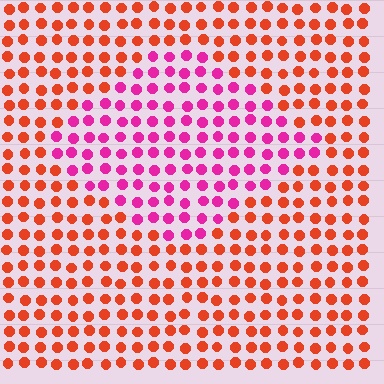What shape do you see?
I see a diamond.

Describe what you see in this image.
The image is filled with small red elements in a uniform arrangement. A diamond-shaped region is visible where the elements are tinted to a slightly different hue, forming a subtle color boundary.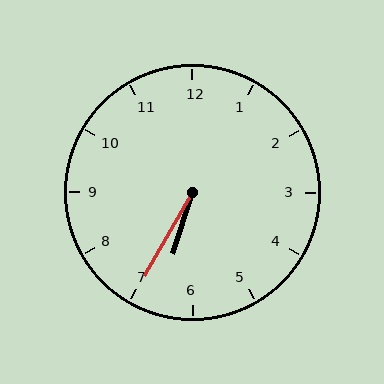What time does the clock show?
6:35.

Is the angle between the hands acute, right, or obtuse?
It is acute.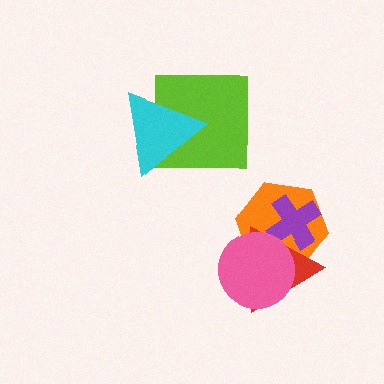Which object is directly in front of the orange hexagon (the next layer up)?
The purple cross is directly in front of the orange hexagon.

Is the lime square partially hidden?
Yes, it is partially covered by another shape.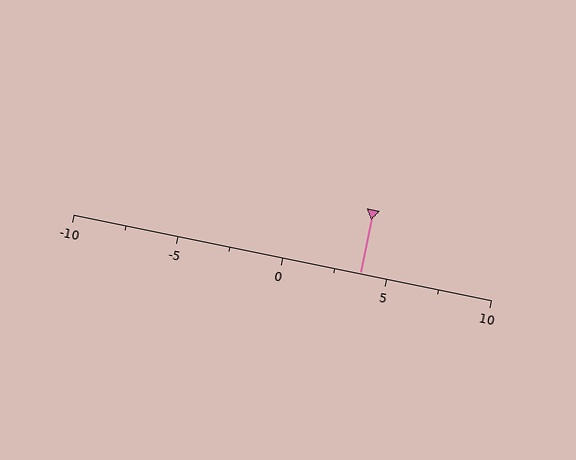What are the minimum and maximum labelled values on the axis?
The axis runs from -10 to 10.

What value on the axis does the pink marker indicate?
The marker indicates approximately 3.8.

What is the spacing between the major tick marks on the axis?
The major ticks are spaced 5 apart.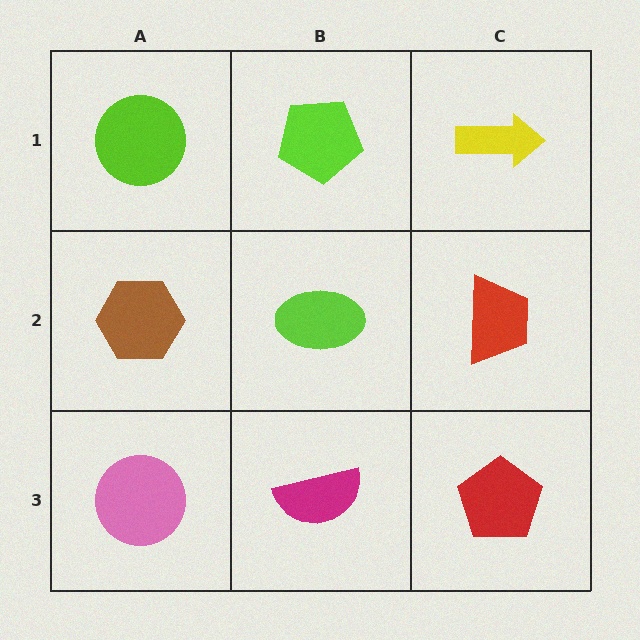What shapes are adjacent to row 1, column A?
A brown hexagon (row 2, column A), a lime pentagon (row 1, column B).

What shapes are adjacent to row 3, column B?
A lime ellipse (row 2, column B), a pink circle (row 3, column A), a red pentagon (row 3, column C).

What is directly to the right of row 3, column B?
A red pentagon.